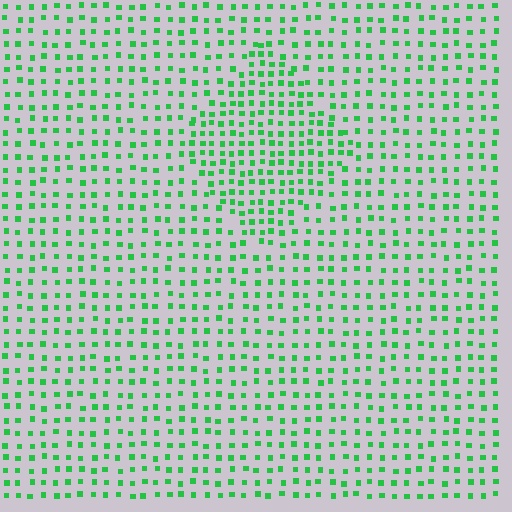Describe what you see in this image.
The image contains small green elements arranged at two different densities. A diamond-shaped region is visible where the elements are more densely packed than the surrounding area.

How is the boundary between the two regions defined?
The boundary is defined by a change in element density (approximately 1.6x ratio). All elements are the same color, size, and shape.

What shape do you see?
I see a diamond.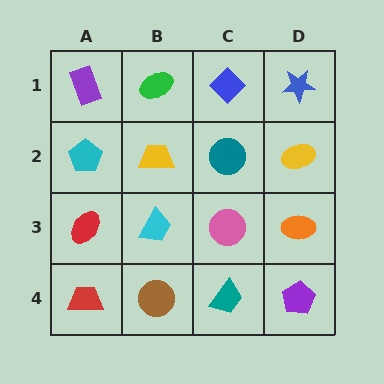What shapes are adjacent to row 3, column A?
A cyan pentagon (row 2, column A), a red trapezoid (row 4, column A), a cyan trapezoid (row 3, column B).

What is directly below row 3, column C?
A teal trapezoid.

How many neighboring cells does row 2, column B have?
4.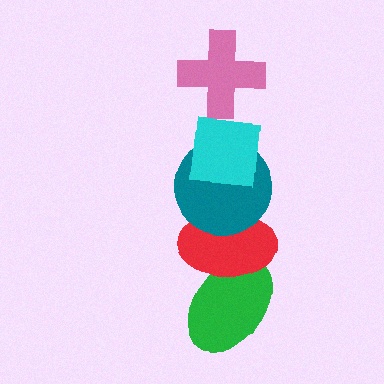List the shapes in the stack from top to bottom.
From top to bottom: the pink cross, the cyan square, the teal circle, the red ellipse, the green ellipse.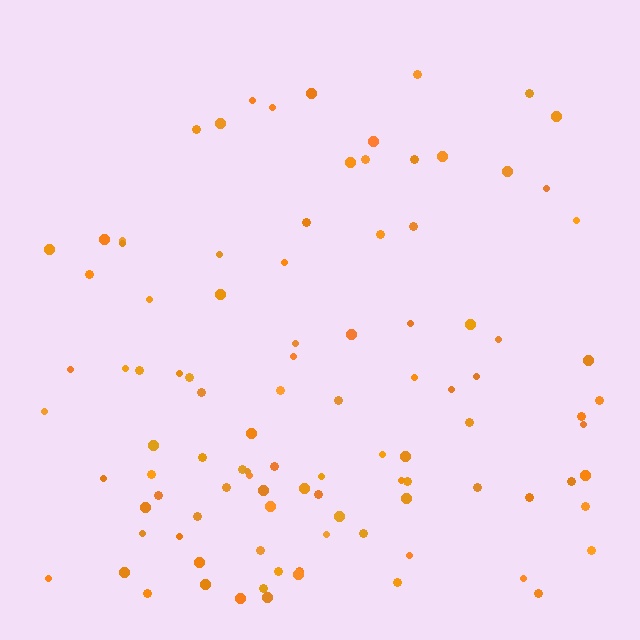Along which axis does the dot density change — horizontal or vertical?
Vertical.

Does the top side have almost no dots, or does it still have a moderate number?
Still a moderate number, just noticeably fewer than the bottom.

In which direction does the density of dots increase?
From top to bottom, with the bottom side densest.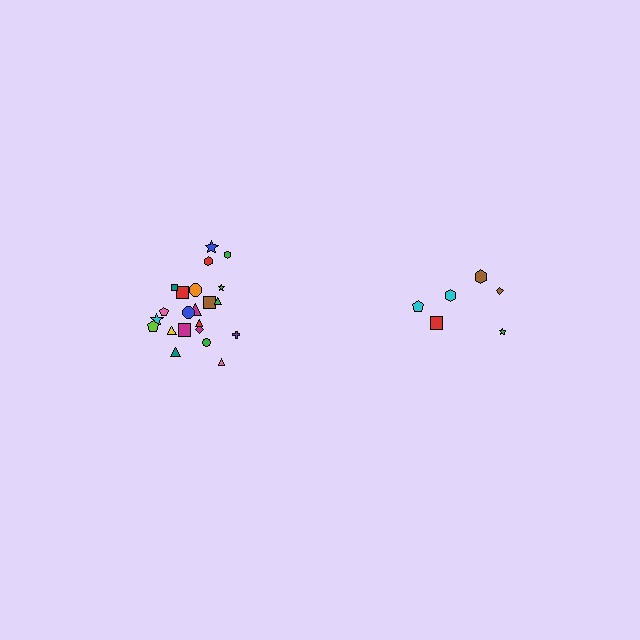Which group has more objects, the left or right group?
The left group.